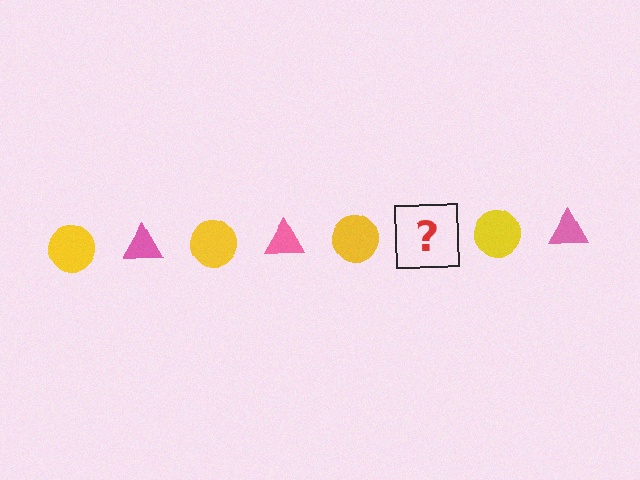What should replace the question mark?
The question mark should be replaced with a pink triangle.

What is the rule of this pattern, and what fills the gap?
The rule is that the pattern alternates between yellow circle and pink triangle. The gap should be filled with a pink triangle.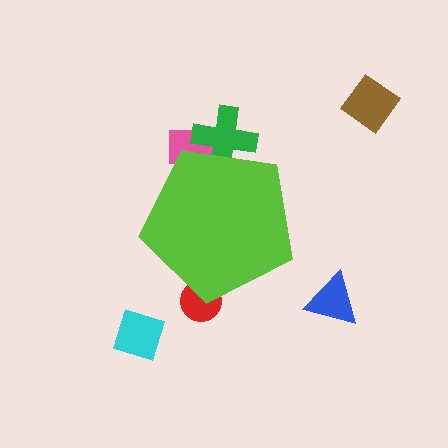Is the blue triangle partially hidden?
No, the blue triangle is fully visible.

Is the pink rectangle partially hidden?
Yes, the pink rectangle is partially hidden behind the lime pentagon.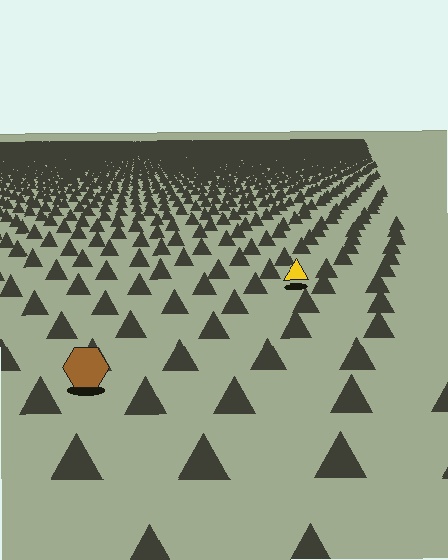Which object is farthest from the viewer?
The yellow triangle is farthest from the viewer. It appears smaller and the ground texture around it is denser.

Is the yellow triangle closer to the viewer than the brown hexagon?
No. The brown hexagon is closer — you can tell from the texture gradient: the ground texture is coarser near it.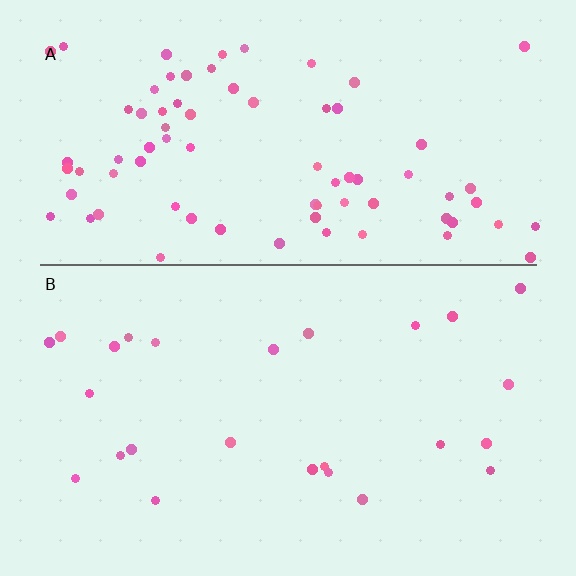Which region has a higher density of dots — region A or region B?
A (the top).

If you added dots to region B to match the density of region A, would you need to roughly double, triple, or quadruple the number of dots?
Approximately triple.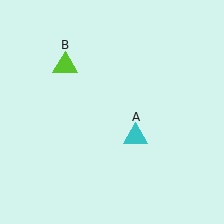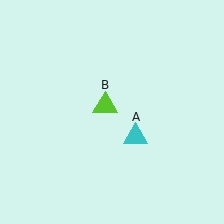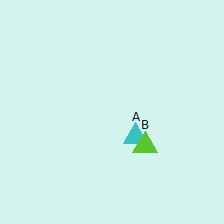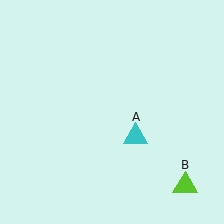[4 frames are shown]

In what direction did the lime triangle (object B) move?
The lime triangle (object B) moved down and to the right.